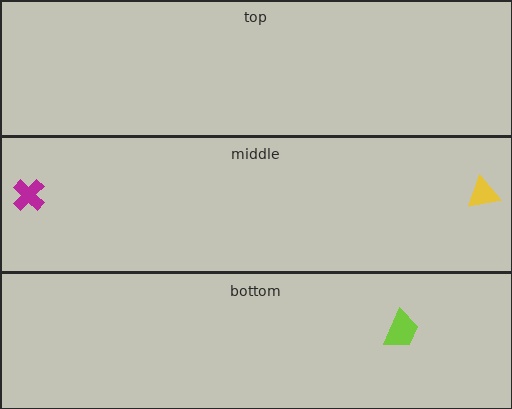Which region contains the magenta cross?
The middle region.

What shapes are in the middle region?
The yellow triangle, the magenta cross.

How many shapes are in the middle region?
2.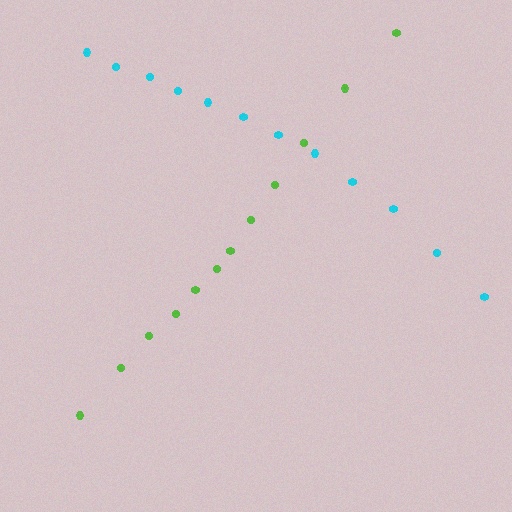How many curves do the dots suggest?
There are 2 distinct paths.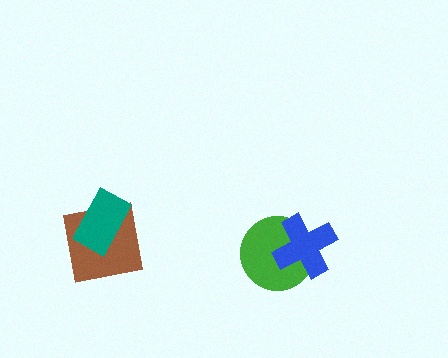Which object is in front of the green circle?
The blue cross is in front of the green circle.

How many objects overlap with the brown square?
1 object overlaps with the brown square.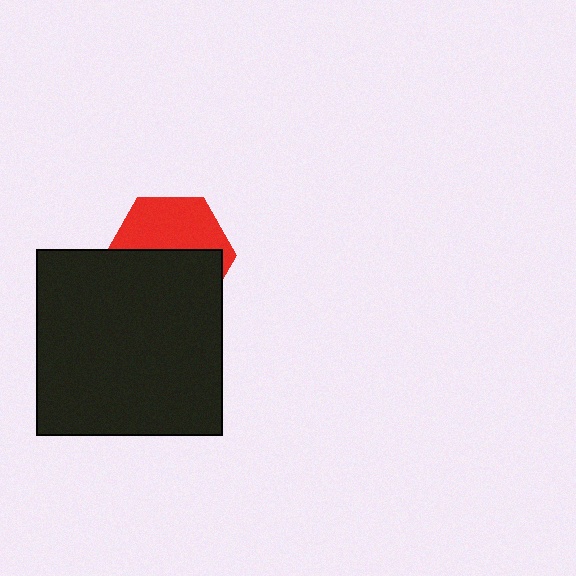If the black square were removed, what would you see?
You would see the complete red hexagon.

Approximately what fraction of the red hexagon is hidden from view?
Roughly 55% of the red hexagon is hidden behind the black square.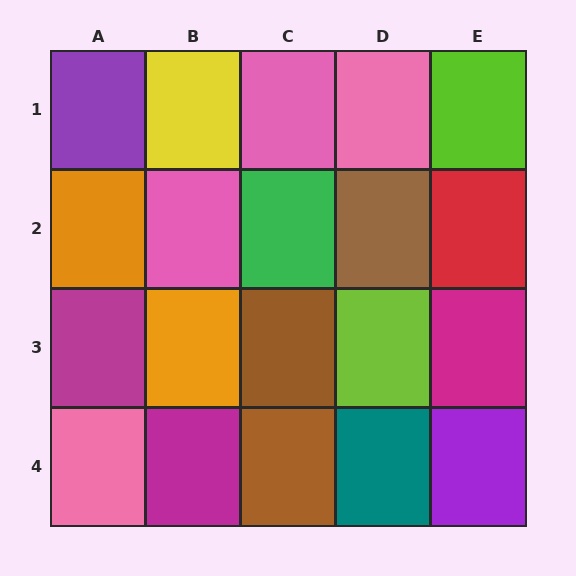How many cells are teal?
1 cell is teal.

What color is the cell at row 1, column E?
Lime.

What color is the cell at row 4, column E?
Purple.